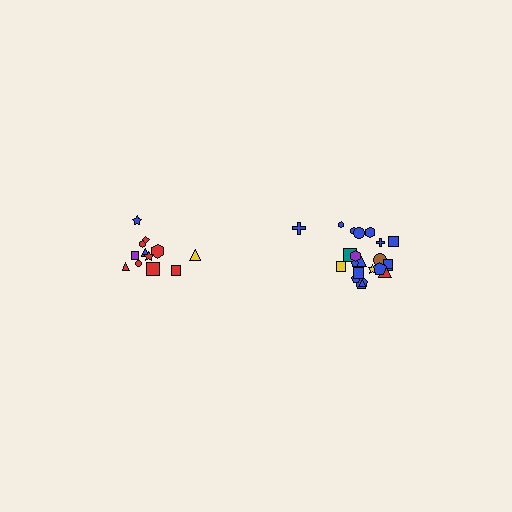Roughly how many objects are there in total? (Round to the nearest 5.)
Roughly 35 objects in total.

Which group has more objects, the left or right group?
The right group.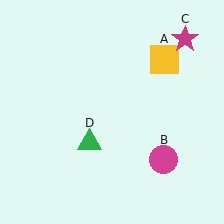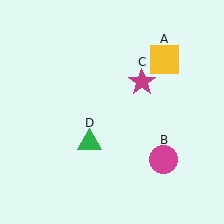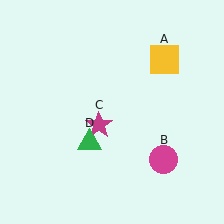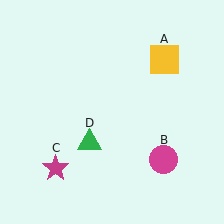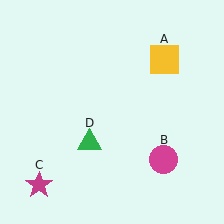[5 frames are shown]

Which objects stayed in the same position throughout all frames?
Yellow square (object A) and magenta circle (object B) and green triangle (object D) remained stationary.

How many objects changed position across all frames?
1 object changed position: magenta star (object C).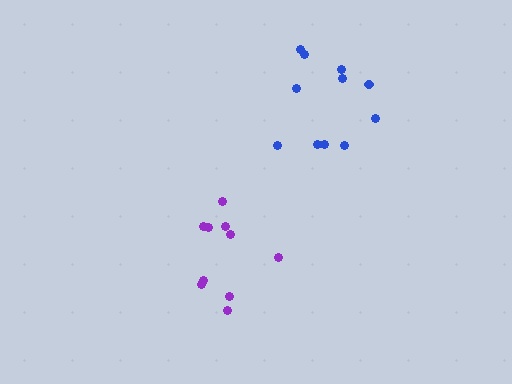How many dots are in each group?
Group 1: 10 dots, Group 2: 11 dots (21 total).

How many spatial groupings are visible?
There are 2 spatial groupings.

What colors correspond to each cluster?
The clusters are colored: purple, blue.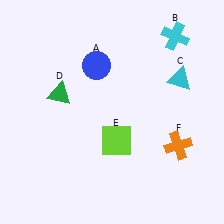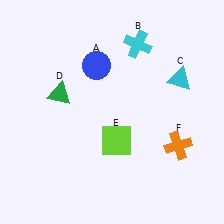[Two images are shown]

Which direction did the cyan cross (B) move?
The cyan cross (B) moved left.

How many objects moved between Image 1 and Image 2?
1 object moved between the two images.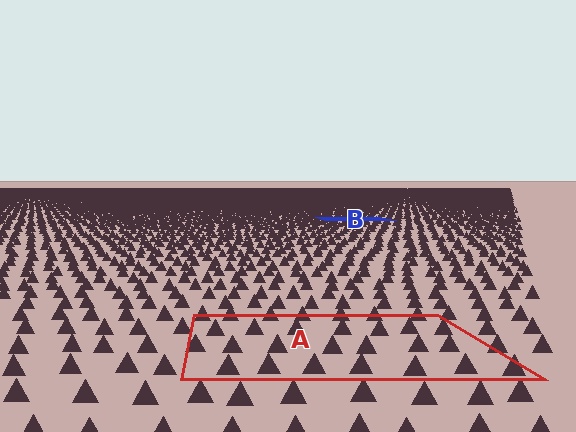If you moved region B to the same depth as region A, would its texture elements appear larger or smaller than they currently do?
They would appear larger. At a closer depth, the same texture elements are projected at a bigger on-screen size.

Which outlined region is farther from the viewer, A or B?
Region B is farther from the viewer — the texture elements inside it appear smaller and more densely packed.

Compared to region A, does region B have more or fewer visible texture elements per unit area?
Region B has more texture elements per unit area — they are packed more densely because it is farther away.